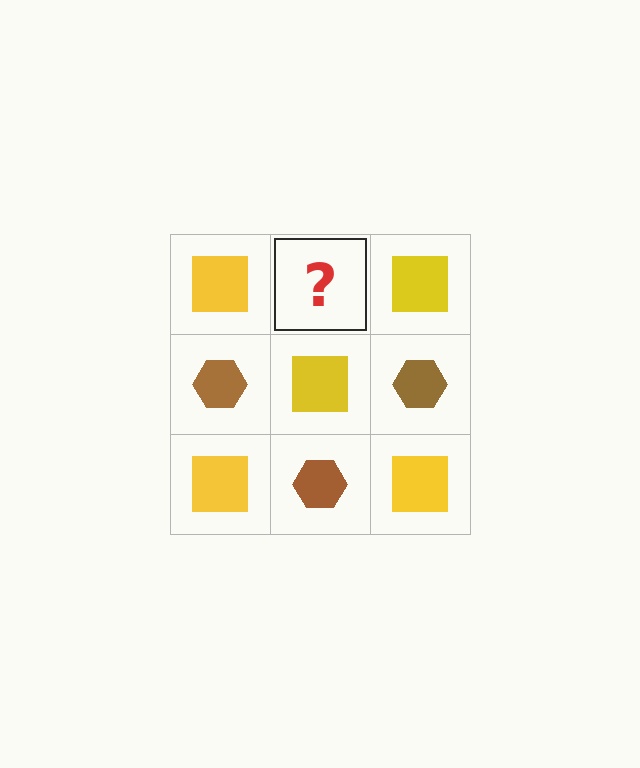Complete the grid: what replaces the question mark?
The question mark should be replaced with a brown hexagon.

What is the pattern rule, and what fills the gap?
The rule is that it alternates yellow square and brown hexagon in a checkerboard pattern. The gap should be filled with a brown hexagon.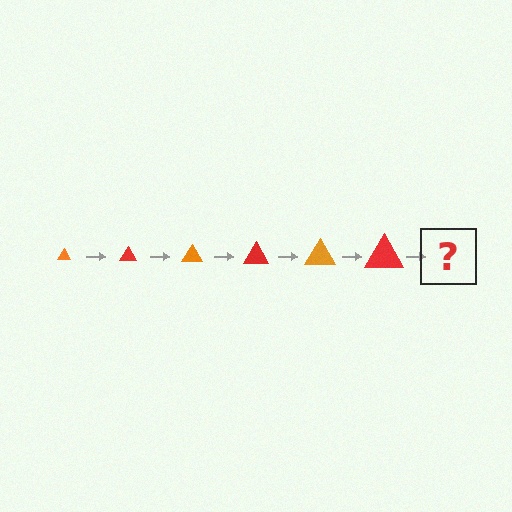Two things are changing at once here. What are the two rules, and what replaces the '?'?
The two rules are that the triangle grows larger each step and the color cycles through orange and red. The '?' should be an orange triangle, larger than the previous one.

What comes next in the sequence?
The next element should be an orange triangle, larger than the previous one.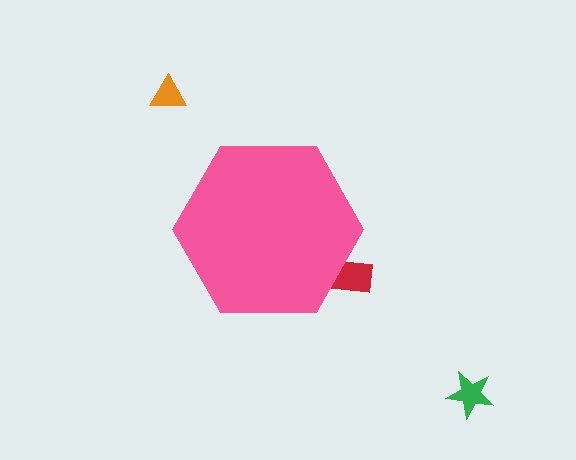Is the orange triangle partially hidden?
No, the orange triangle is fully visible.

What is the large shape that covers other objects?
A pink hexagon.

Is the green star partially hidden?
No, the green star is fully visible.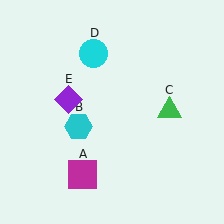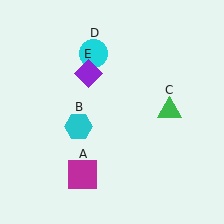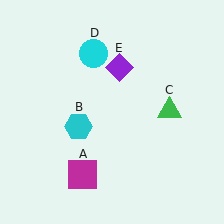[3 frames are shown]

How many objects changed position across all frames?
1 object changed position: purple diamond (object E).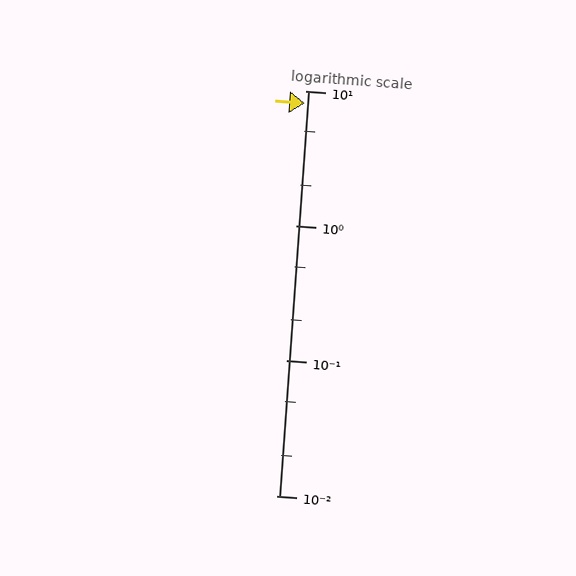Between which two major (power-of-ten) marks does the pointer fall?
The pointer is between 1 and 10.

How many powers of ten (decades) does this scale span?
The scale spans 3 decades, from 0.01 to 10.